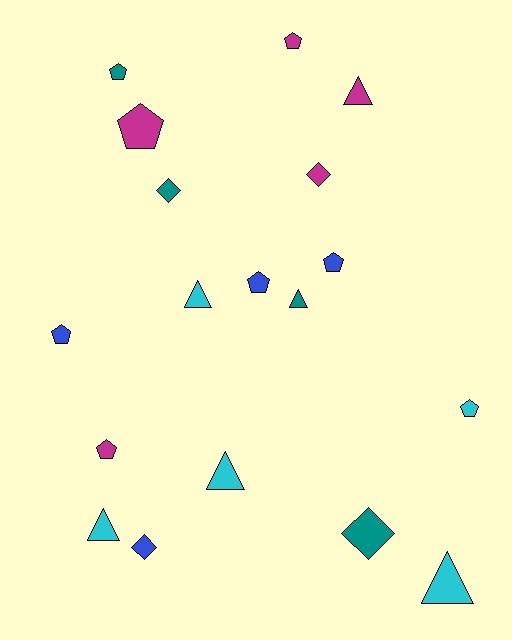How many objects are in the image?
There are 18 objects.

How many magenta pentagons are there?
There are 3 magenta pentagons.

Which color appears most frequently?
Magenta, with 5 objects.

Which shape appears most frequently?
Pentagon, with 8 objects.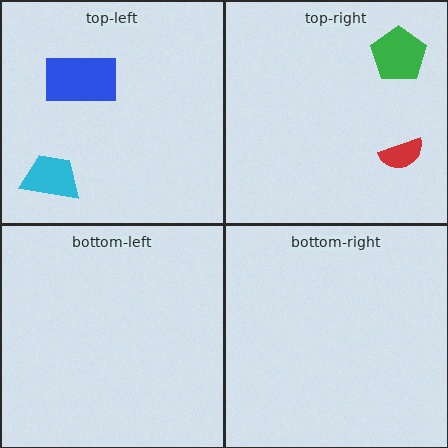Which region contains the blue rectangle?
The top-left region.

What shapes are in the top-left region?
The blue rectangle, the cyan trapezoid.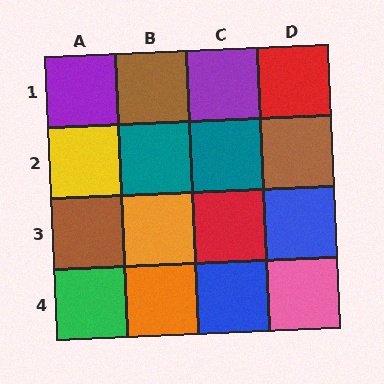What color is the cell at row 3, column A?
Brown.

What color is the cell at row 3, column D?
Blue.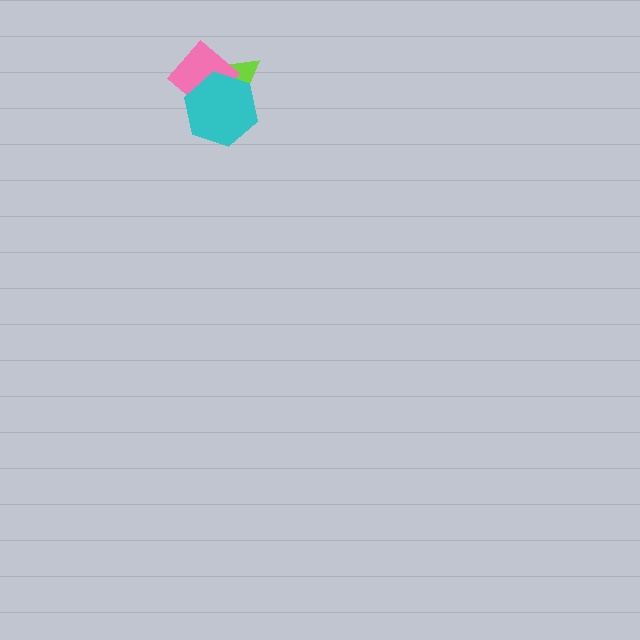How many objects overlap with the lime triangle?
2 objects overlap with the lime triangle.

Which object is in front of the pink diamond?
The cyan hexagon is in front of the pink diamond.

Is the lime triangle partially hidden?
Yes, it is partially covered by another shape.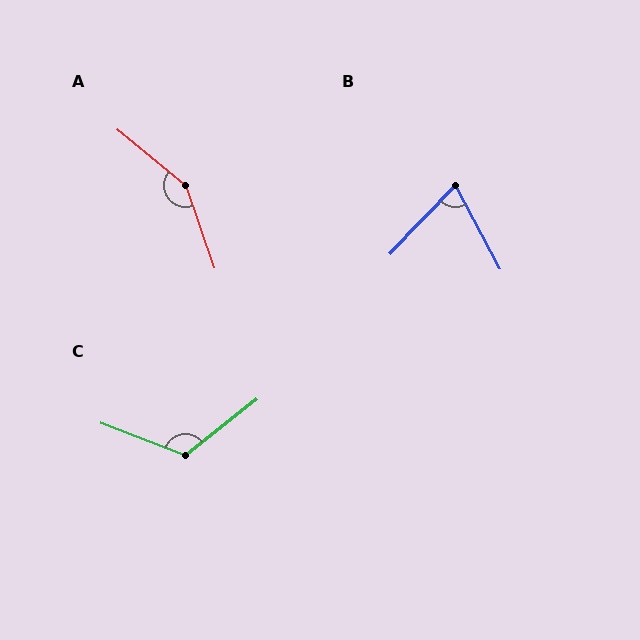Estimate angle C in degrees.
Approximately 121 degrees.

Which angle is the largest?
A, at approximately 149 degrees.